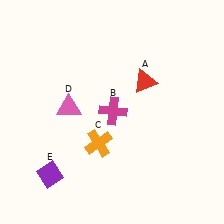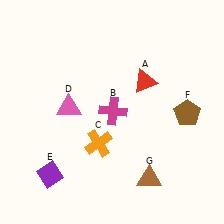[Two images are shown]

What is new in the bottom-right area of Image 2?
A brown pentagon (F) was added in the bottom-right area of Image 2.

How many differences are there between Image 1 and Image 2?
There are 2 differences between the two images.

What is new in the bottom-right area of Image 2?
A brown triangle (G) was added in the bottom-right area of Image 2.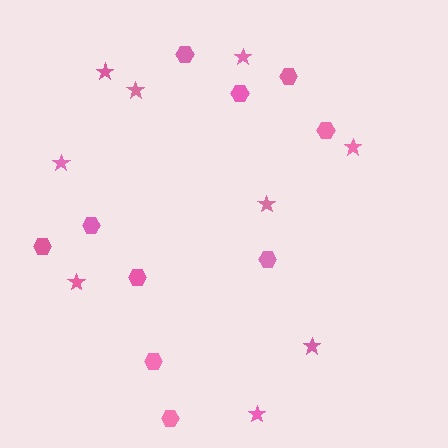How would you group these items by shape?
There are 2 groups: one group of hexagons (10) and one group of stars (9).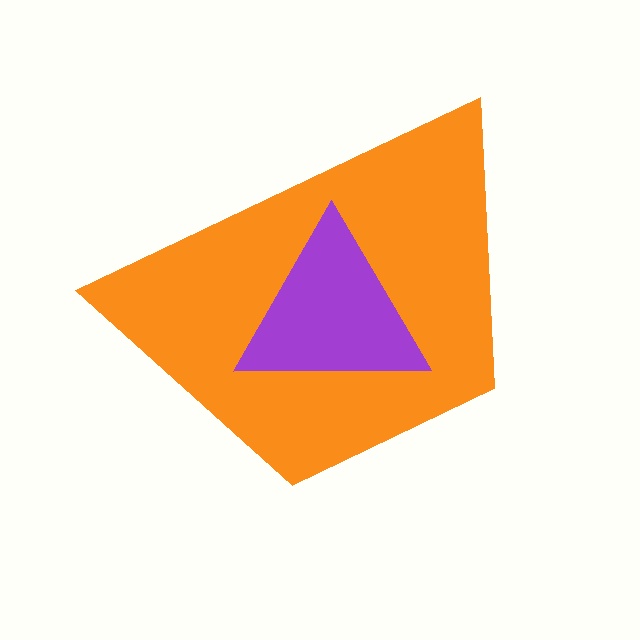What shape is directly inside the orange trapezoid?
The purple triangle.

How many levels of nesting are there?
2.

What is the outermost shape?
The orange trapezoid.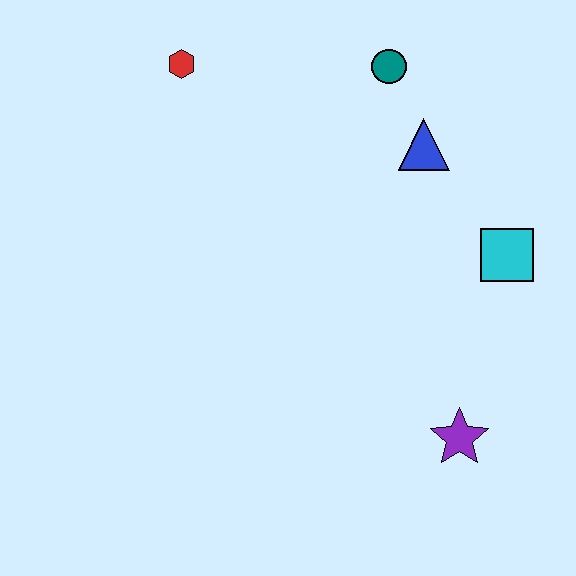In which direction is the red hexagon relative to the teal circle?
The red hexagon is to the left of the teal circle.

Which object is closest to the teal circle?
The blue triangle is closest to the teal circle.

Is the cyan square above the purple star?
Yes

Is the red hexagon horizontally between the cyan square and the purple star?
No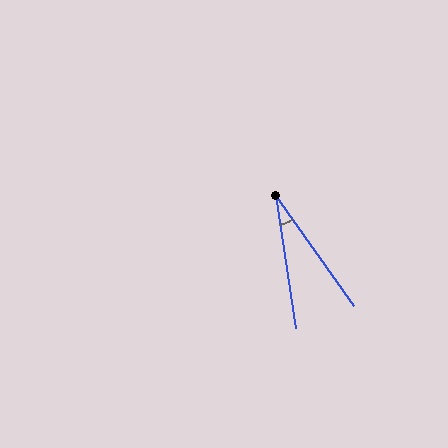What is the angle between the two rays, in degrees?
Approximately 27 degrees.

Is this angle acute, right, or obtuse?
It is acute.